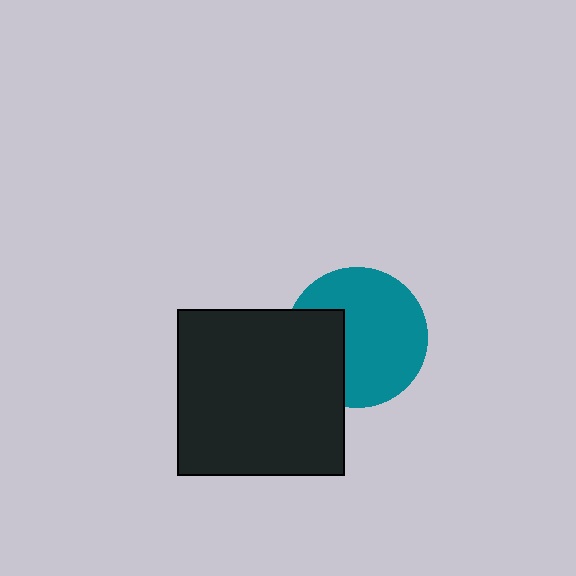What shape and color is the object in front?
The object in front is a black square.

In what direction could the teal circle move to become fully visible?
The teal circle could move right. That would shift it out from behind the black square entirely.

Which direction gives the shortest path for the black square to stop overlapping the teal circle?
Moving left gives the shortest separation.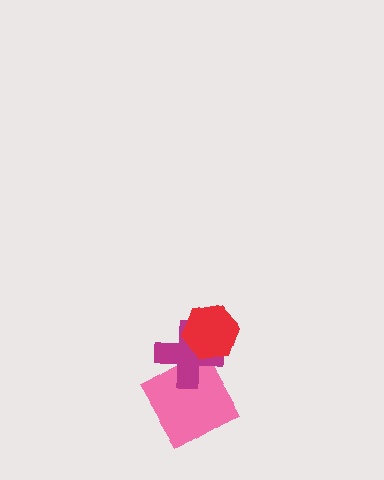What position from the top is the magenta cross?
The magenta cross is 2nd from the top.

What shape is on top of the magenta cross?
The red hexagon is on top of the magenta cross.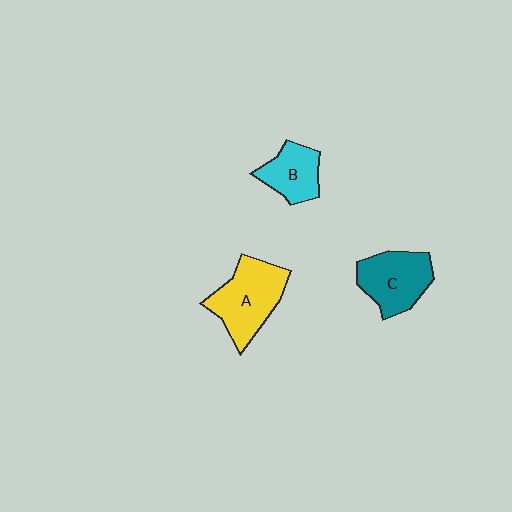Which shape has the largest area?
Shape A (yellow).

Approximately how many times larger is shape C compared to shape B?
Approximately 1.4 times.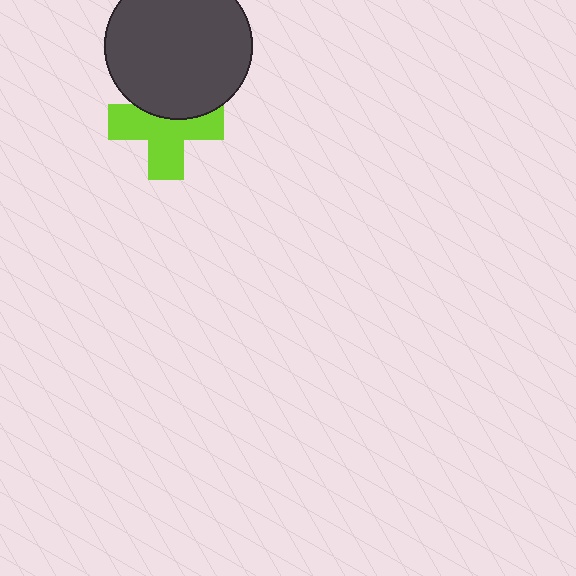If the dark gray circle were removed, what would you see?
You would see the complete lime cross.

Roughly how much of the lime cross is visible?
About half of it is visible (roughly 65%).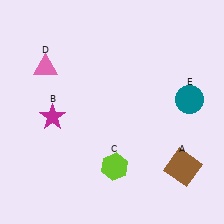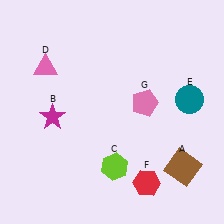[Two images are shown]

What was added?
A red hexagon (F), a pink pentagon (G) were added in Image 2.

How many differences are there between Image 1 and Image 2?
There are 2 differences between the two images.